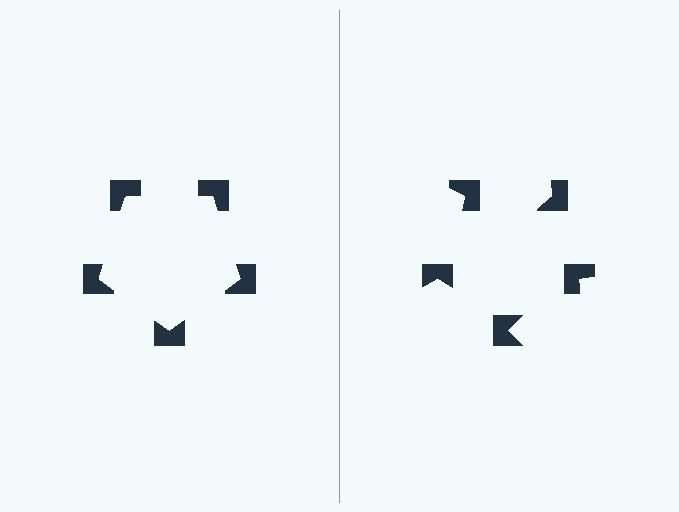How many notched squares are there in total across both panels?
10 — 5 on each side.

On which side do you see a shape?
An illusory pentagon appears on the left side. On the right side the wedge cuts are rotated, so no coherent shape forms.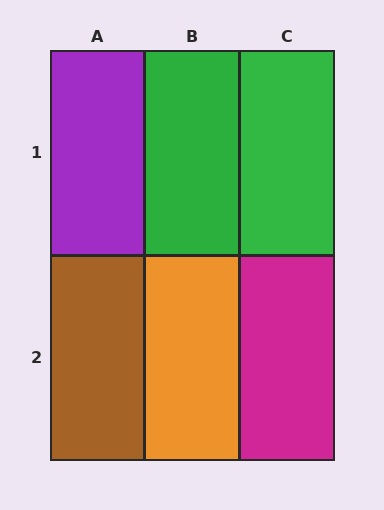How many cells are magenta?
1 cell is magenta.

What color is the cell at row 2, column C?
Magenta.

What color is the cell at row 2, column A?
Brown.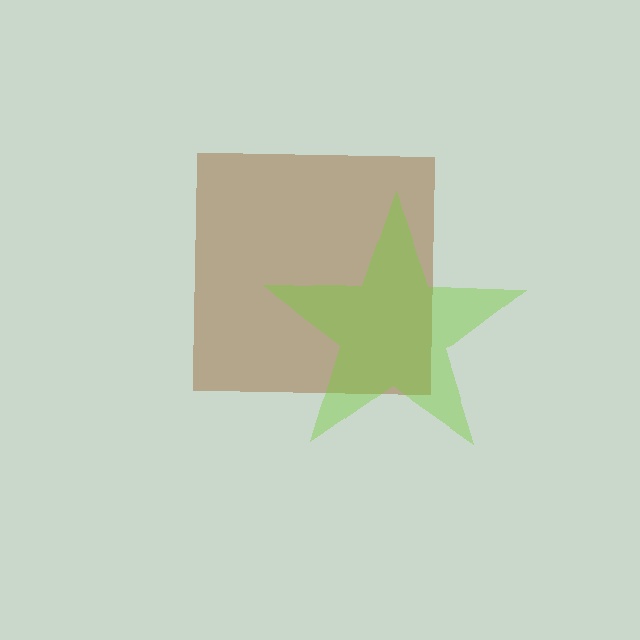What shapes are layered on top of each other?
The layered shapes are: a brown square, a lime star.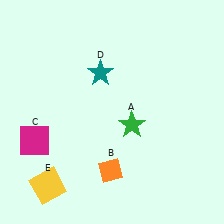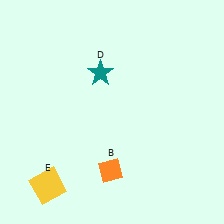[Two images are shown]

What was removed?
The green star (A), the magenta square (C) were removed in Image 2.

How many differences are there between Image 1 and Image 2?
There are 2 differences between the two images.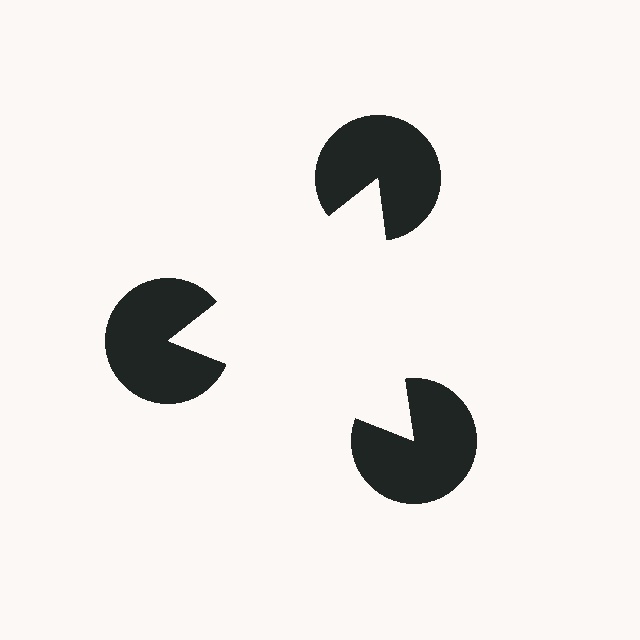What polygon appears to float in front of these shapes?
An illusory triangle — its edges are inferred from the aligned wedge cuts in the pac-man discs, not physically drawn.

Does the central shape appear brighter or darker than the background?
It typically appears slightly brighter than the background, even though no actual brightness change is drawn.